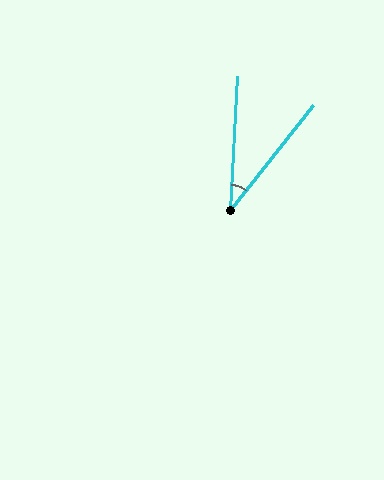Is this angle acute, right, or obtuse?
It is acute.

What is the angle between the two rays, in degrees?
Approximately 35 degrees.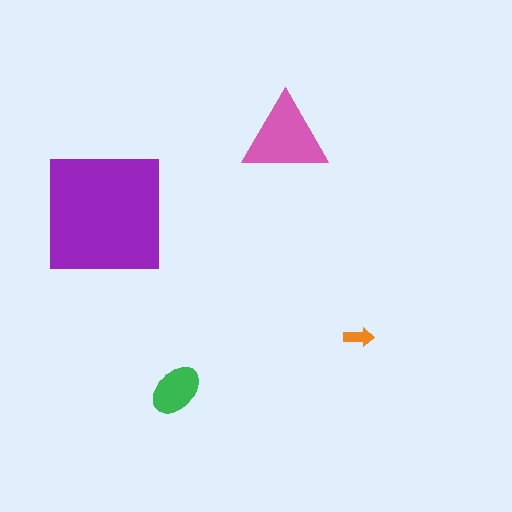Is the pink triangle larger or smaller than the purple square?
Smaller.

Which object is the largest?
The purple square.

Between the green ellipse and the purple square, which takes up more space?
The purple square.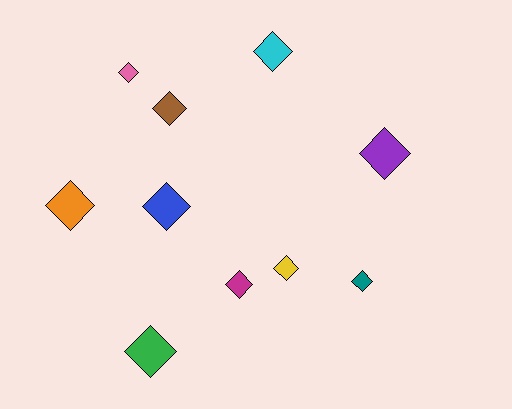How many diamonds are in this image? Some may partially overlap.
There are 10 diamonds.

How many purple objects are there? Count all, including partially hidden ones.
There is 1 purple object.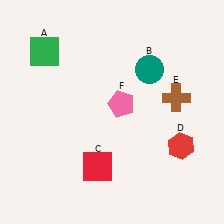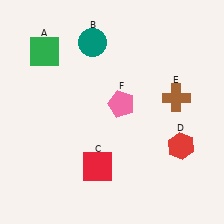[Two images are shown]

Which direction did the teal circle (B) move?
The teal circle (B) moved left.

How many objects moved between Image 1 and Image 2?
1 object moved between the two images.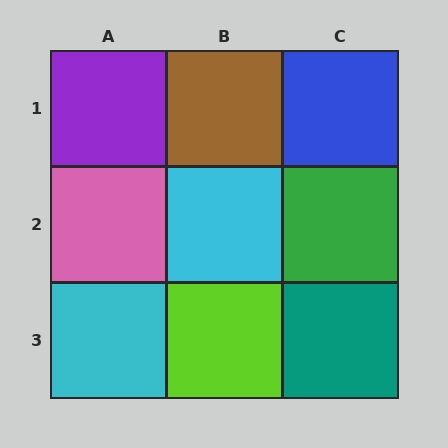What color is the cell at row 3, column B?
Lime.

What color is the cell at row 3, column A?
Cyan.